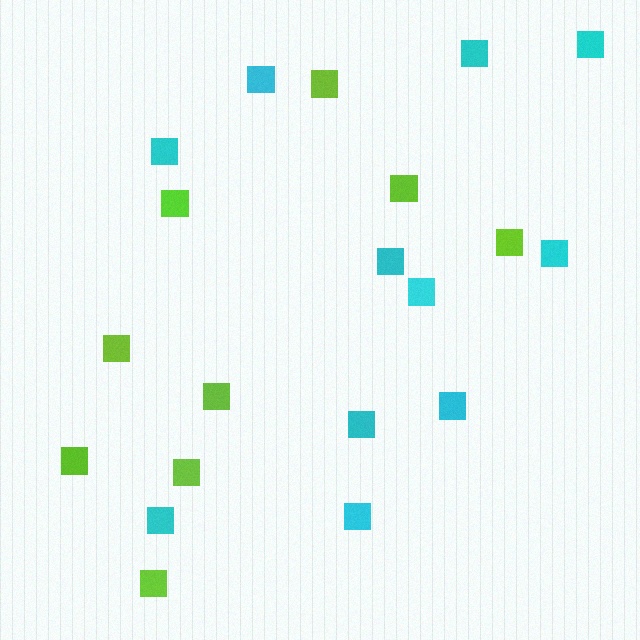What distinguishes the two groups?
There are 2 groups: one group of cyan squares (11) and one group of lime squares (9).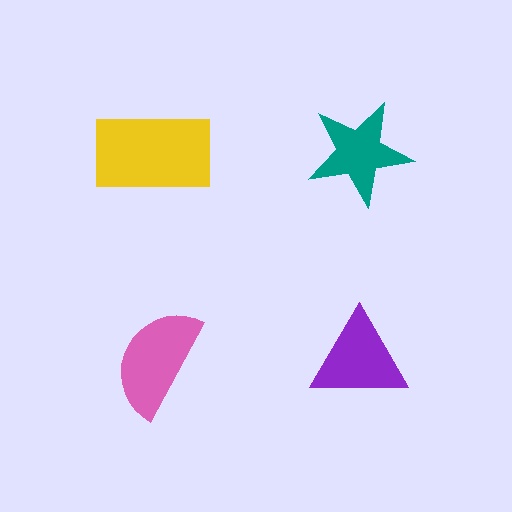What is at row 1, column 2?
A teal star.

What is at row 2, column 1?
A pink semicircle.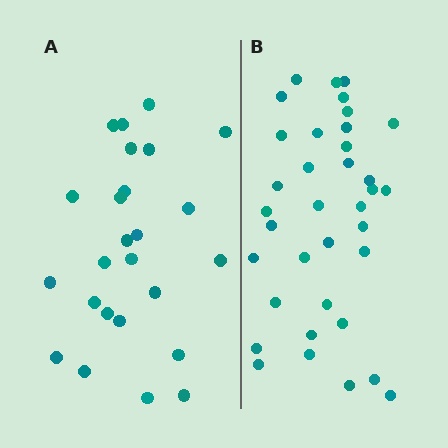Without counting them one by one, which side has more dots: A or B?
Region B (the right region) has more dots.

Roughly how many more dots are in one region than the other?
Region B has roughly 12 or so more dots than region A.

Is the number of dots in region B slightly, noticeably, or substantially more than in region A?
Region B has noticeably more, but not dramatically so. The ratio is roughly 1.4 to 1.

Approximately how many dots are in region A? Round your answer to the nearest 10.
About 20 dots. (The exact count is 25, which rounds to 20.)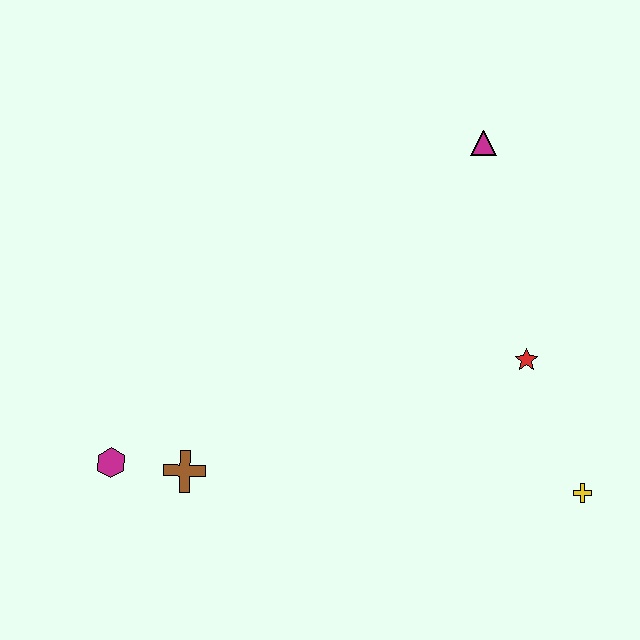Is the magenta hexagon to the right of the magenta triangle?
No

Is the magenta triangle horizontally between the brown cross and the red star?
Yes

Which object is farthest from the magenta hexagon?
The magenta triangle is farthest from the magenta hexagon.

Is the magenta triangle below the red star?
No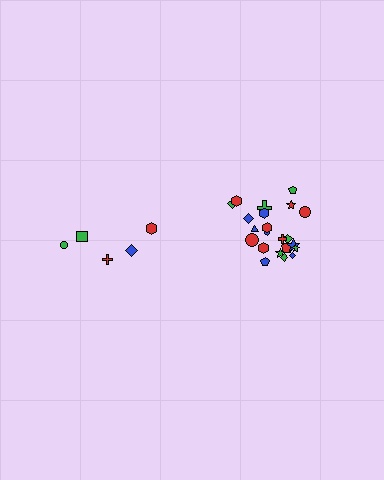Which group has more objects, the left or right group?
The right group.